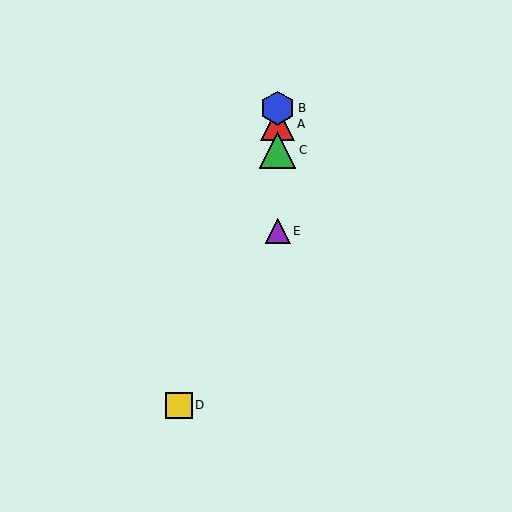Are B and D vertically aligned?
No, B is at x≈278 and D is at x≈179.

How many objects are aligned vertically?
4 objects (A, B, C, E) are aligned vertically.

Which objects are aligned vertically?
Objects A, B, C, E are aligned vertically.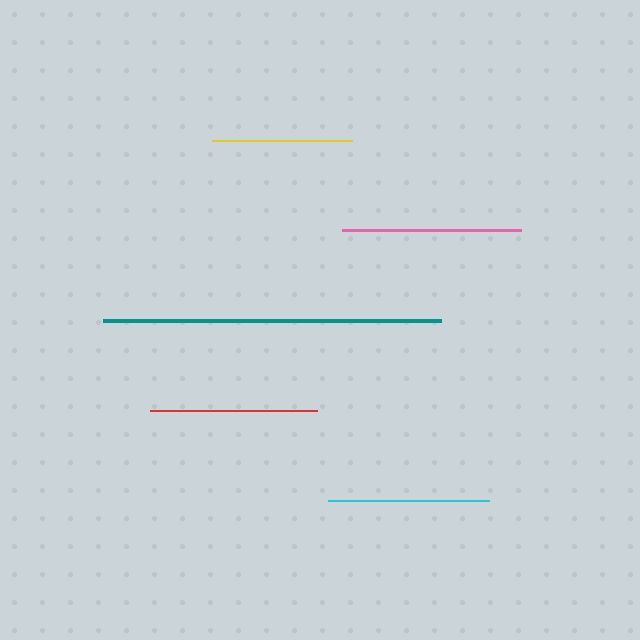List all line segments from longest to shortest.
From longest to shortest: teal, pink, red, cyan, yellow.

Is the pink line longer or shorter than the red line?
The pink line is longer than the red line.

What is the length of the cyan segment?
The cyan segment is approximately 161 pixels long.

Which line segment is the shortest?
The yellow line is the shortest at approximately 140 pixels.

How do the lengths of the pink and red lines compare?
The pink and red lines are approximately the same length.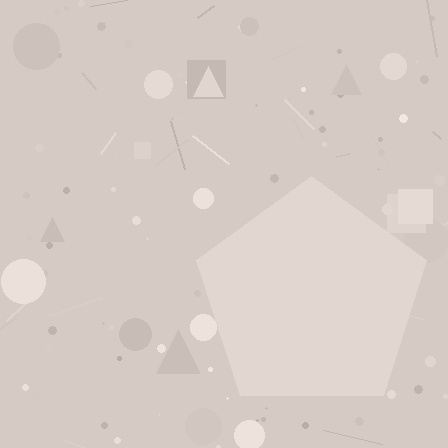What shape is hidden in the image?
A pentagon is hidden in the image.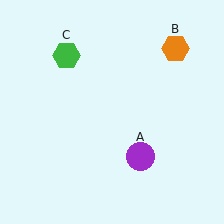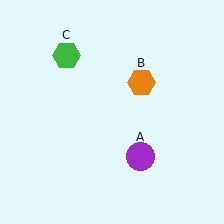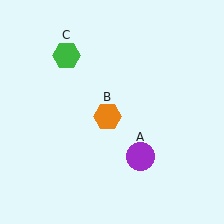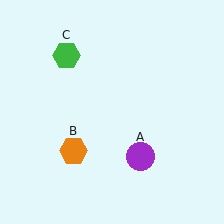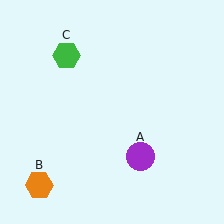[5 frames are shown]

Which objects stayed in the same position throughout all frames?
Purple circle (object A) and green hexagon (object C) remained stationary.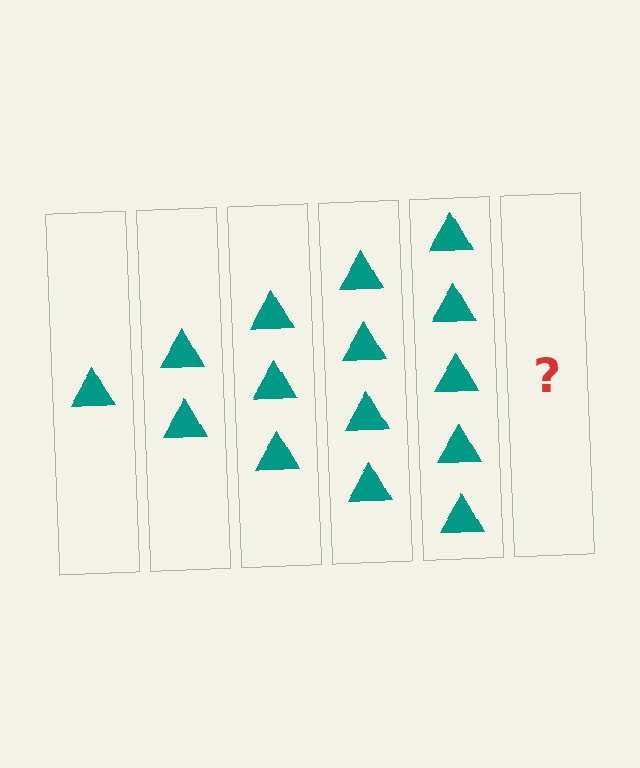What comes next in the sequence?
The next element should be 6 triangles.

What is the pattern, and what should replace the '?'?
The pattern is that each step adds one more triangle. The '?' should be 6 triangles.